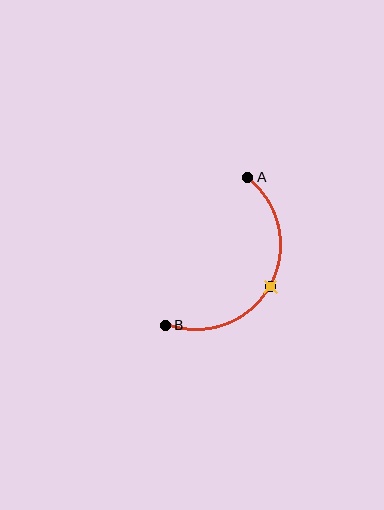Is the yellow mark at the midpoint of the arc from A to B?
Yes. The yellow mark lies on the arc at equal arc-length from both A and B — it is the arc midpoint.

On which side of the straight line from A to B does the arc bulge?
The arc bulges to the right of the straight line connecting A and B.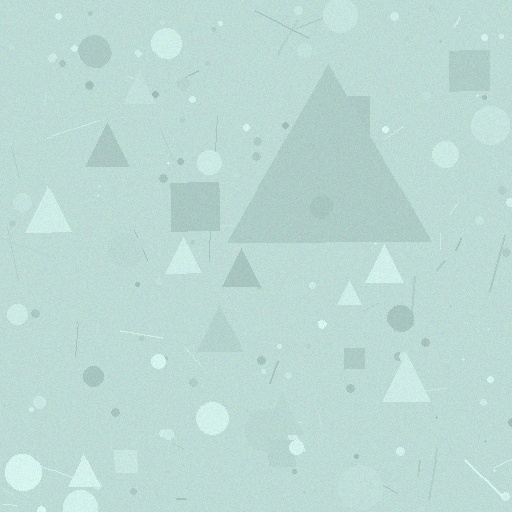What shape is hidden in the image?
A triangle is hidden in the image.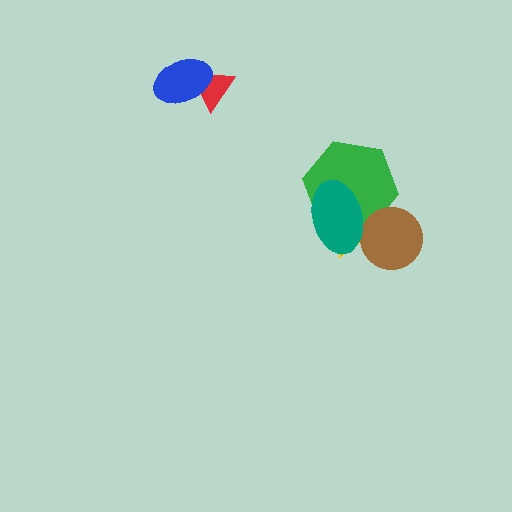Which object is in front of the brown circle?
The teal ellipse is in front of the brown circle.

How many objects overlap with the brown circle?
3 objects overlap with the brown circle.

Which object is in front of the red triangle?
The blue ellipse is in front of the red triangle.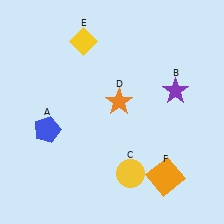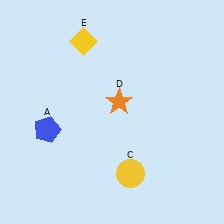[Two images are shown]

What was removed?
The purple star (B), the orange square (F) were removed in Image 2.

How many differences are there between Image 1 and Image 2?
There are 2 differences between the two images.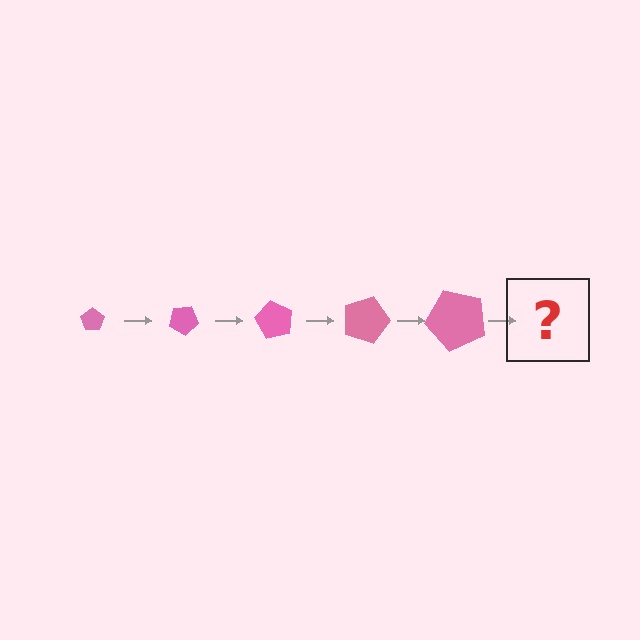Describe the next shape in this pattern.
It should be a pentagon, larger than the previous one and rotated 150 degrees from the start.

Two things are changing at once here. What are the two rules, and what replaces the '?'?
The two rules are that the pentagon grows larger each step and it rotates 30 degrees each step. The '?' should be a pentagon, larger than the previous one and rotated 150 degrees from the start.